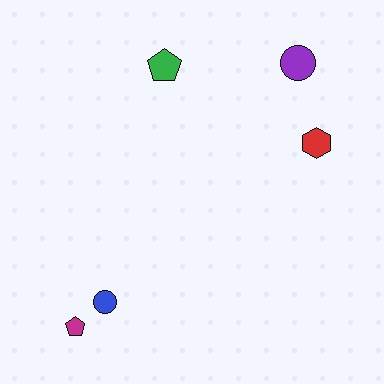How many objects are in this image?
There are 5 objects.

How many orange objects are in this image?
There are no orange objects.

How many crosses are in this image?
There are no crosses.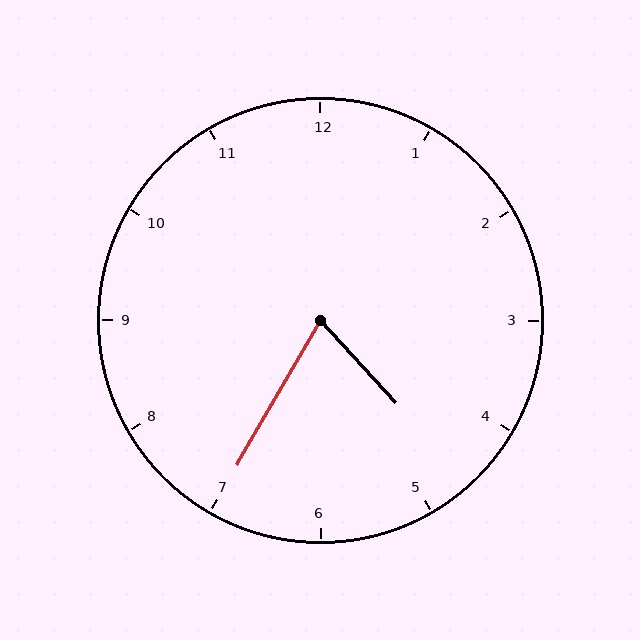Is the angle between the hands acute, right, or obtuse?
It is acute.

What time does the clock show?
4:35.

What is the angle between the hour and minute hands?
Approximately 72 degrees.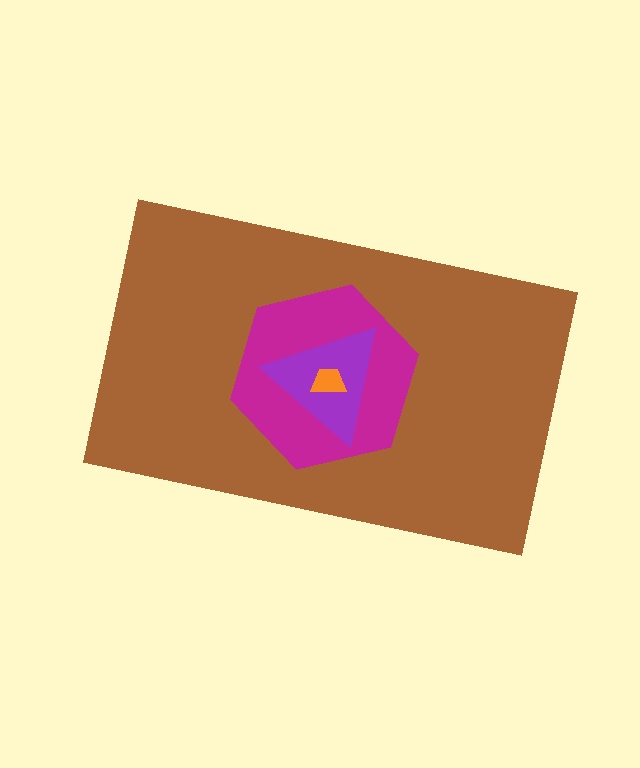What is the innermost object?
The orange trapezoid.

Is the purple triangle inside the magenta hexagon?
Yes.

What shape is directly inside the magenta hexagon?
The purple triangle.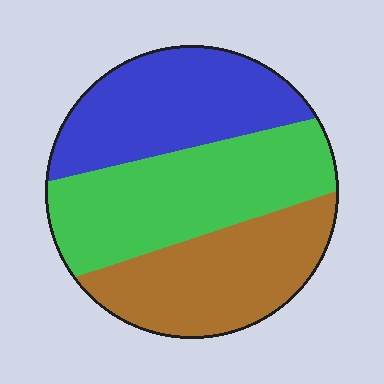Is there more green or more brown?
Green.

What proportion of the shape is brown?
Brown takes up about one third (1/3) of the shape.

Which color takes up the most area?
Green, at roughly 35%.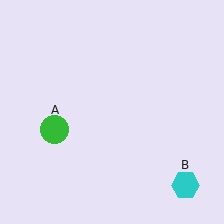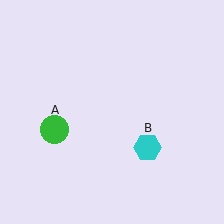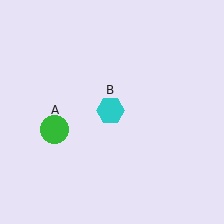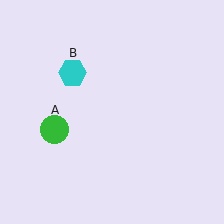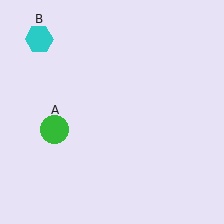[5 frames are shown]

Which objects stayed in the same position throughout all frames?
Green circle (object A) remained stationary.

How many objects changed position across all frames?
1 object changed position: cyan hexagon (object B).